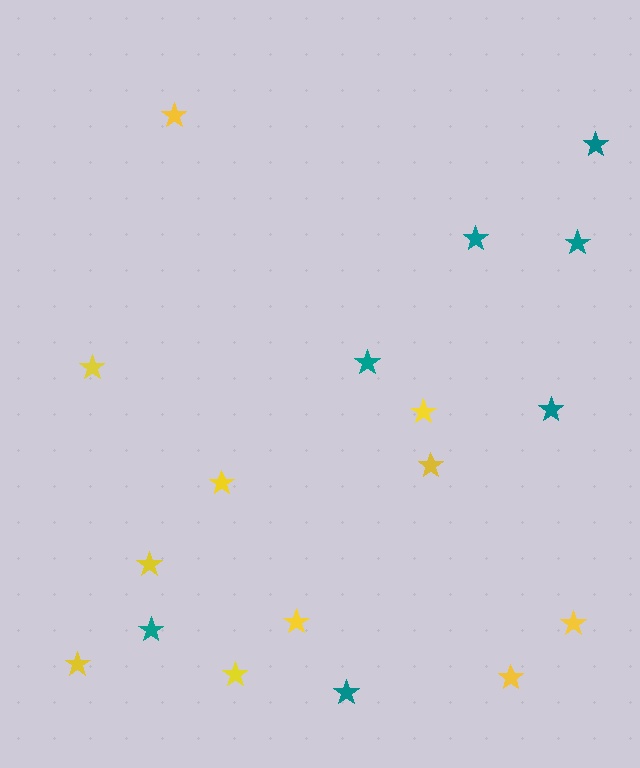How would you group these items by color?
There are 2 groups: one group of yellow stars (11) and one group of teal stars (7).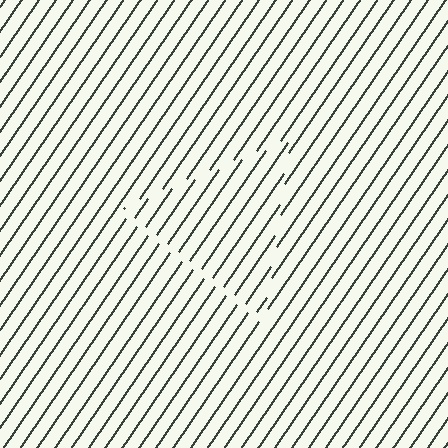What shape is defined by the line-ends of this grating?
An illusory triangle. The interior of the shape contains the same grating, shifted by half a period — the contour is defined by the phase discontinuity where line-ends from the inner and outer gratings abut.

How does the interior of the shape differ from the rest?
The interior of the shape contains the same grating, shifted by half a period — the contour is defined by the phase discontinuity where line-ends from the inner and outer gratings abut.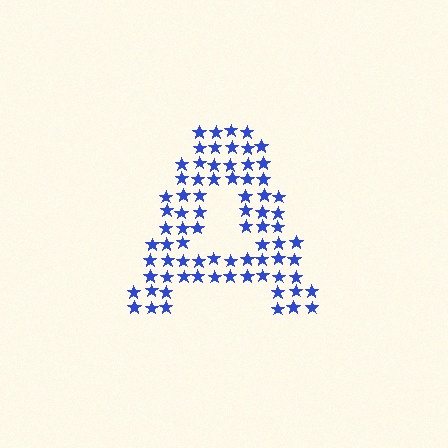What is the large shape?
The large shape is the letter A.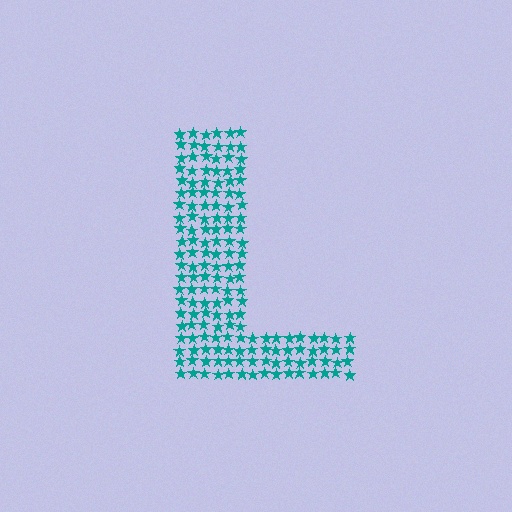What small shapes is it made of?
It is made of small stars.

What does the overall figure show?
The overall figure shows the letter L.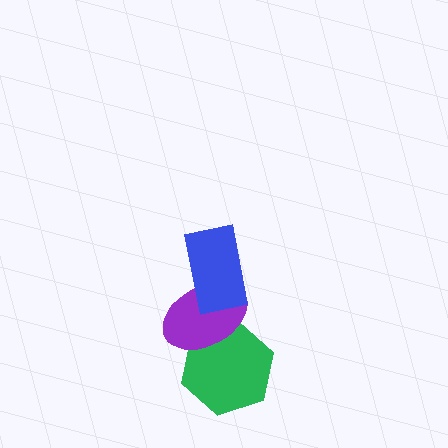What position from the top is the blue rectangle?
The blue rectangle is 1st from the top.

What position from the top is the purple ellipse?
The purple ellipse is 2nd from the top.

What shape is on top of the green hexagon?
The purple ellipse is on top of the green hexagon.